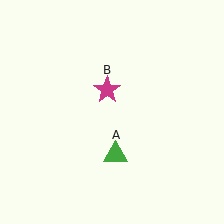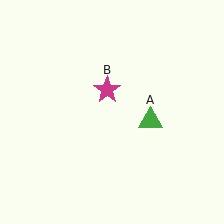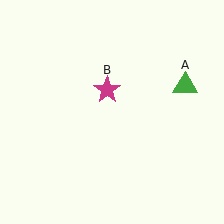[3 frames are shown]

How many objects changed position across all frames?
1 object changed position: green triangle (object A).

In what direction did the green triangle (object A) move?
The green triangle (object A) moved up and to the right.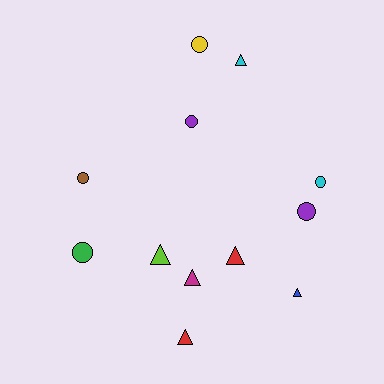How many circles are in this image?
There are 6 circles.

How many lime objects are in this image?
There is 1 lime object.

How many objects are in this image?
There are 12 objects.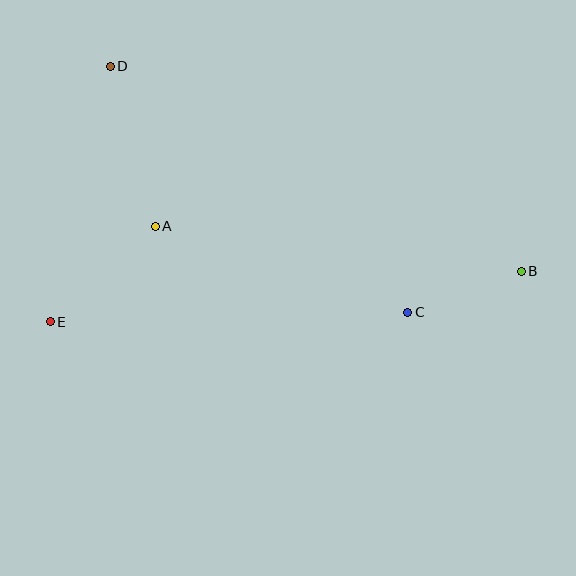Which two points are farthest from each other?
Points B and E are farthest from each other.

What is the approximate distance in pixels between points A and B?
The distance between A and B is approximately 369 pixels.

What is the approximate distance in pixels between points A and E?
The distance between A and E is approximately 142 pixels.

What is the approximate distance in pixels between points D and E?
The distance between D and E is approximately 263 pixels.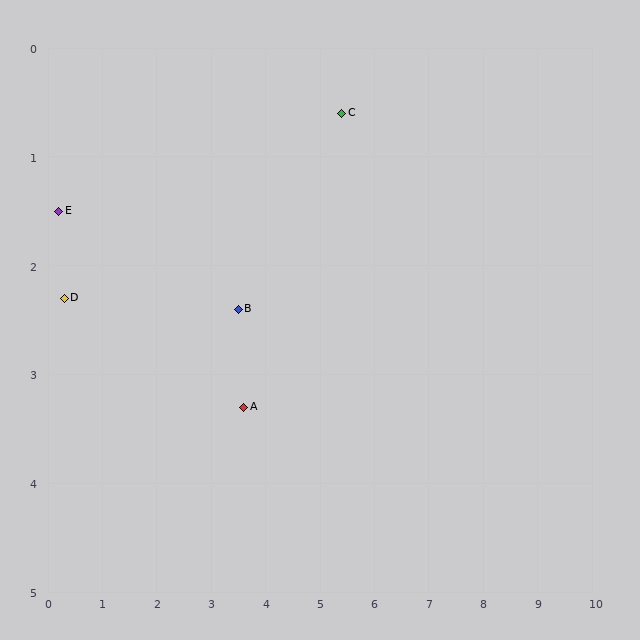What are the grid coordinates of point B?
Point B is at approximately (3.5, 2.4).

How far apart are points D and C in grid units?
Points D and C are about 5.4 grid units apart.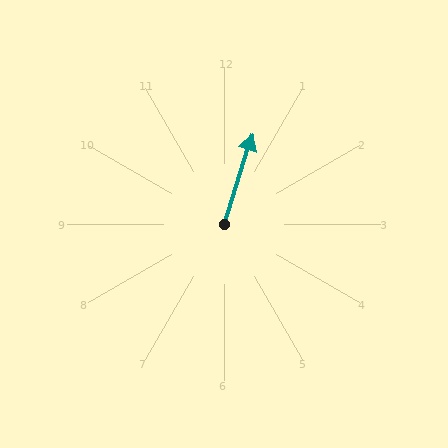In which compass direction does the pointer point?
North.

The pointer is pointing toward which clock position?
Roughly 1 o'clock.